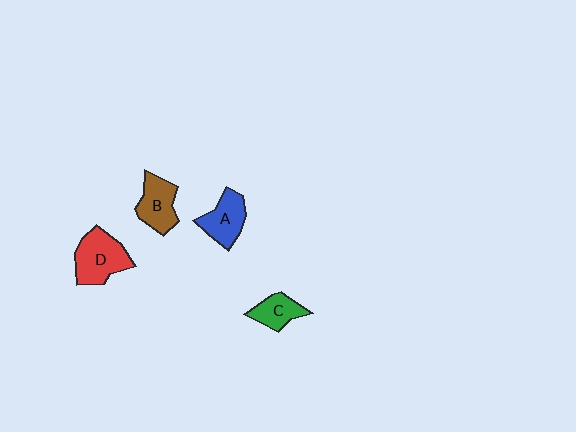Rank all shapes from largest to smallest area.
From largest to smallest: D (red), B (brown), A (blue), C (green).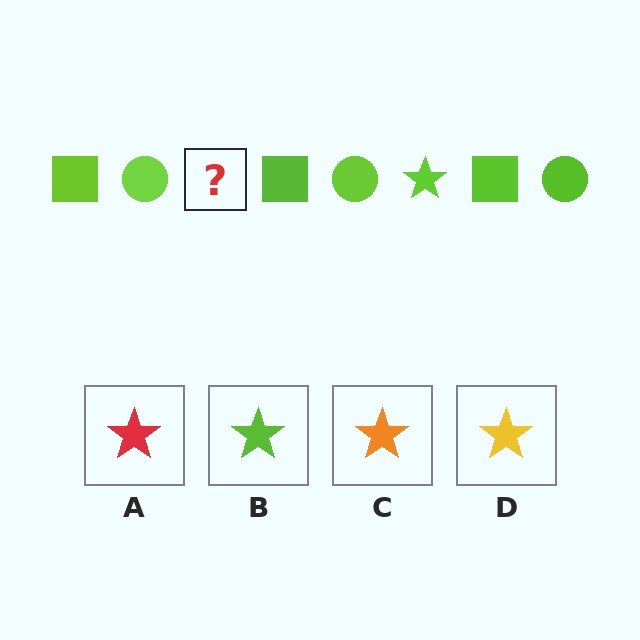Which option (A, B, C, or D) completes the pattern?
B.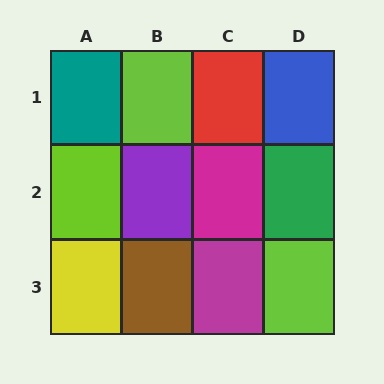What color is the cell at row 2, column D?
Green.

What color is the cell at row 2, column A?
Lime.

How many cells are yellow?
1 cell is yellow.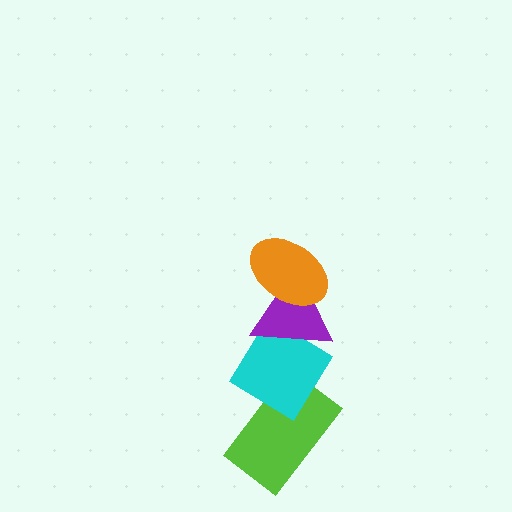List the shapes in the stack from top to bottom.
From top to bottom: the orange ellipse, the purple triangle, the cyan diamond, the lime rectangle.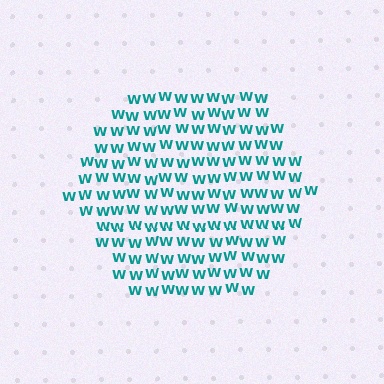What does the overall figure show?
The overall figure shows a hexagon.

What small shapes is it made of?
It is made of small letter W's.